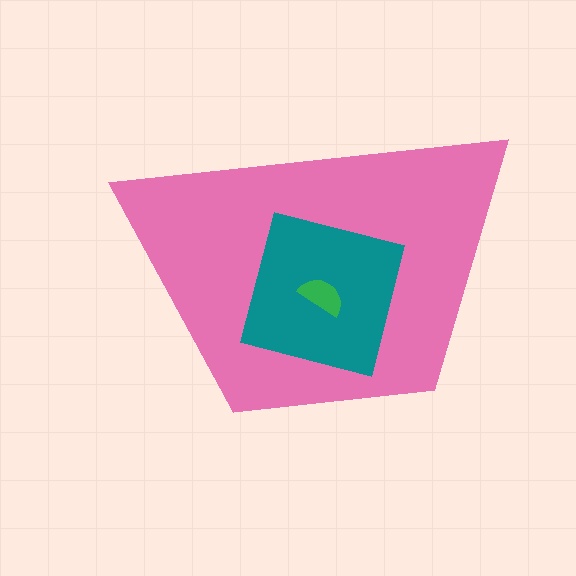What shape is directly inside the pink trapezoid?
The teal square.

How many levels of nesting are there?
3.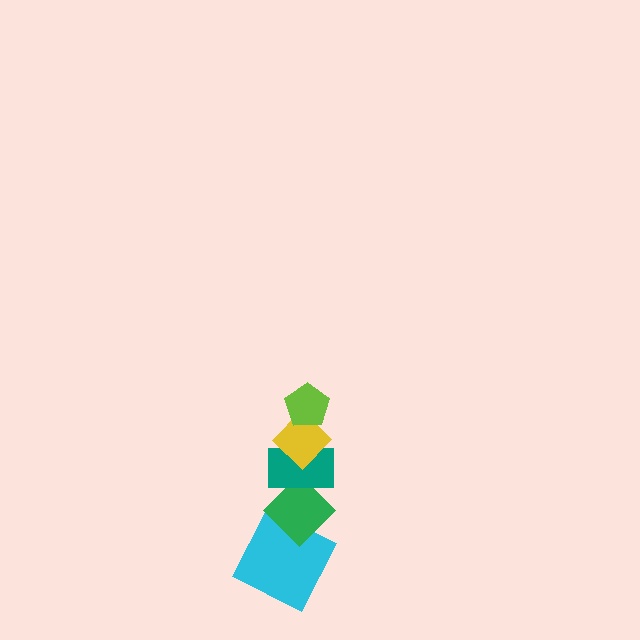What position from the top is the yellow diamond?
The yellow diamond is 2nd from the top.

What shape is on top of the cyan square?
The green diamond is on top of the cyan square.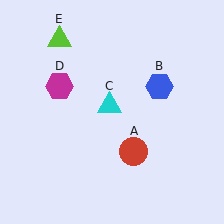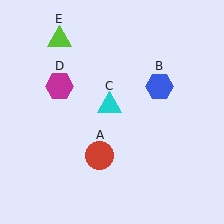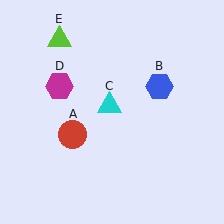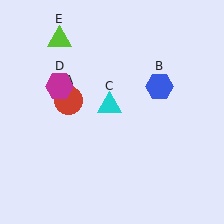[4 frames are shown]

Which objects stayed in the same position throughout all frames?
Blue hexagon (object B) and cyan triangle (object C) and magenta hexagon (object D) and lime triangle (object E) remained stationary.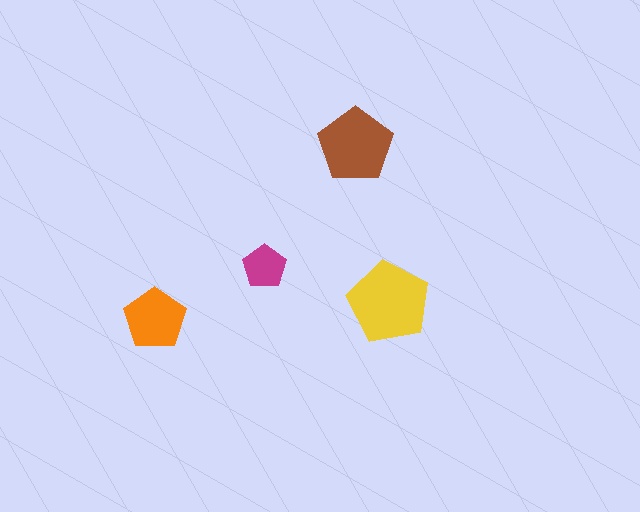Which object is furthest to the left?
The orange pentagon is leftmost.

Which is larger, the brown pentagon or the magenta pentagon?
The brown one.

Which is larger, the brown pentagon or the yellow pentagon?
The yellow one.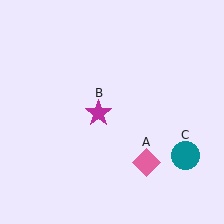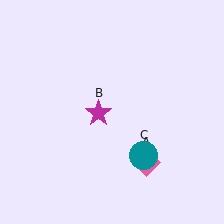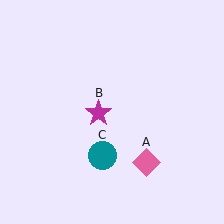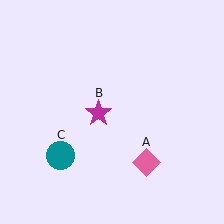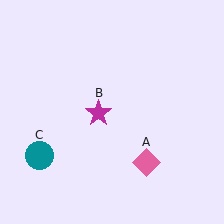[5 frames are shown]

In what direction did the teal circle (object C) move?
The teal circle (object C) moved left.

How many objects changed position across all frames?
1 object changed position: teal circle (object C).